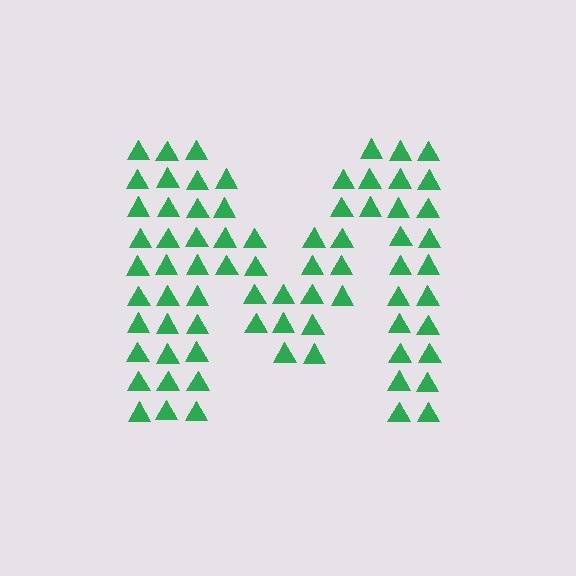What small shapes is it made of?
It is made of small triangles.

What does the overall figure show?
The overall figure shows the letter M.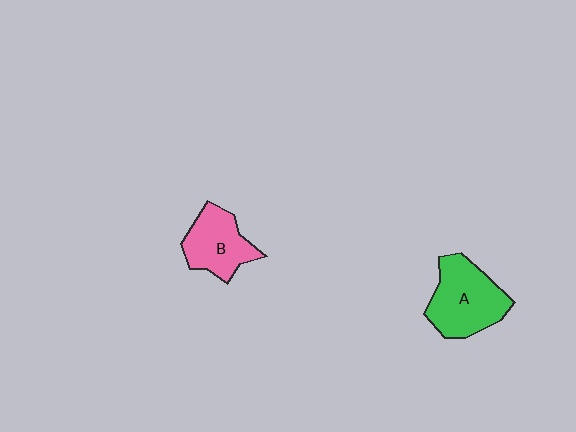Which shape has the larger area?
Shape A (green).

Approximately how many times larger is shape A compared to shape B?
Approximately 1.3 times.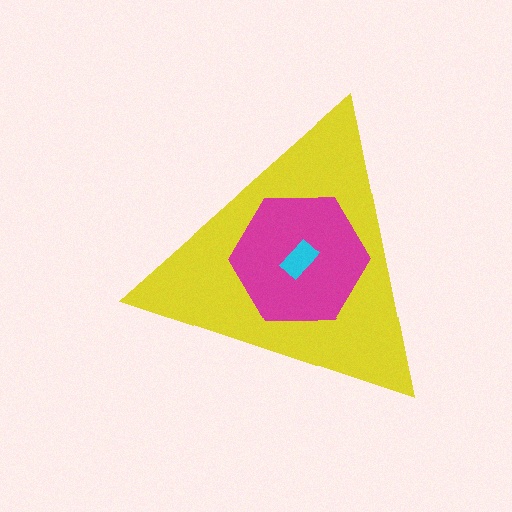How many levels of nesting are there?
3.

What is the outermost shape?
The yellow triangle.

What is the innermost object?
The cyan rectangle.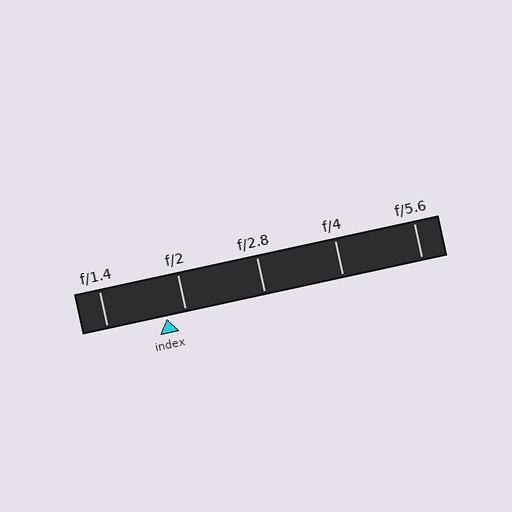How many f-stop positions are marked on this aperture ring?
There are 5 f-stop positions marked.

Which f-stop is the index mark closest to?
The index mark is closest to f/2.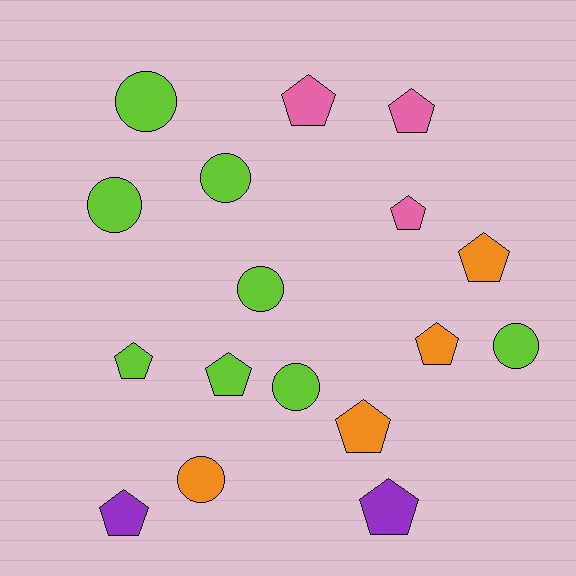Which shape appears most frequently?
Pentagon, with 10 objects.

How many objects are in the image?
There are 17 objects.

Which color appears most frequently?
Lime, with 8 objects.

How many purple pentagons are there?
There are 2 purple pentagons.